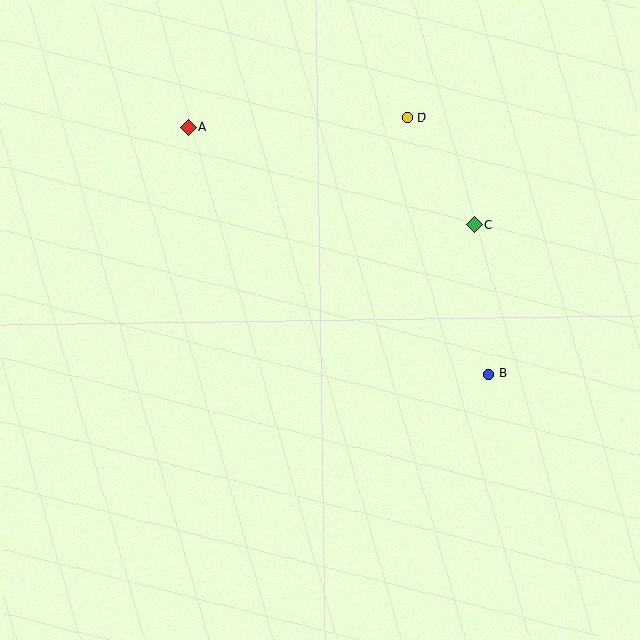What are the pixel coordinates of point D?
Point D is at (407, 117).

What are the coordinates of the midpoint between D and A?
The midpoint between D and A is at (298, 122).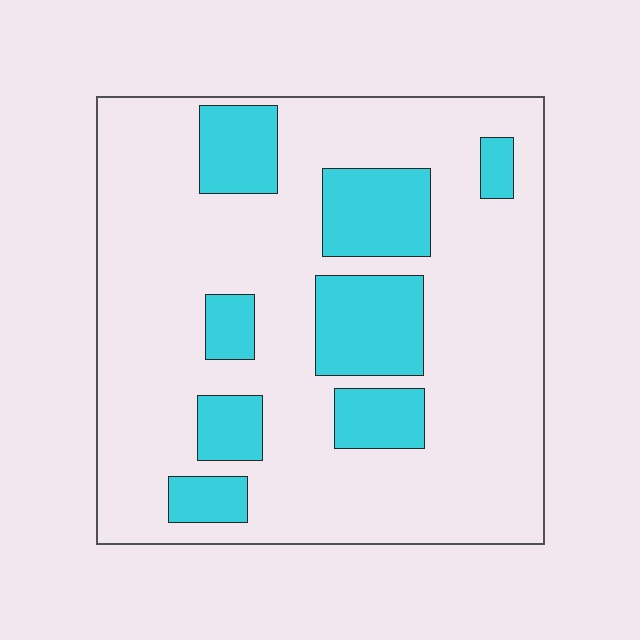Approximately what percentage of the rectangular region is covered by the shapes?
Approximately 25%.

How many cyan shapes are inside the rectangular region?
8.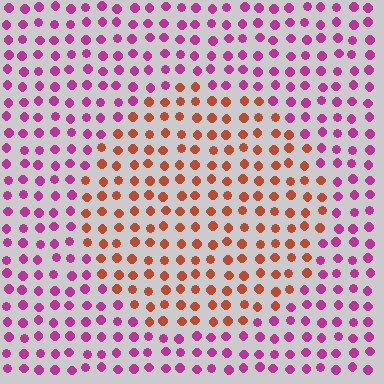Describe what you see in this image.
The image is filled with small magenta elements in a uniform arrangement. A circle-shaped region is visible where the elements are tinted to a slightly different hue, forming a subtle color boundary.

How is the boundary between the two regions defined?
The boundary is defined purely by a slight shift in hue (about 56 degrees). Spacing, size, and orientation are identical on both sides.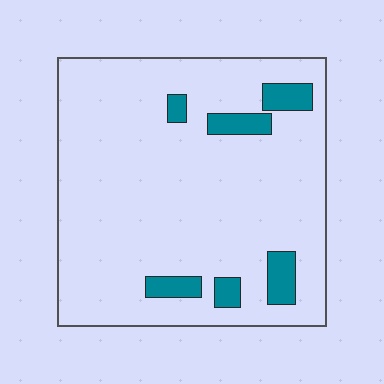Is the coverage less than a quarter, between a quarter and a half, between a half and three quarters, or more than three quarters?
Less than a quarter.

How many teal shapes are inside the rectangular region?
6.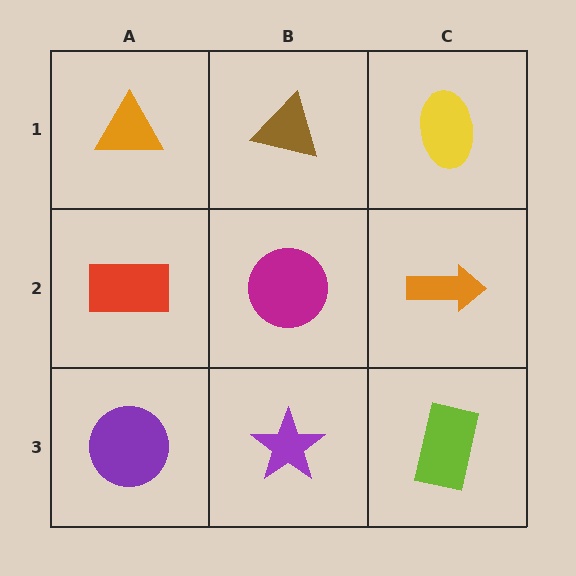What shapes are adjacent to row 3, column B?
A magenta circle (row 2, column B), a purple circle (row 3, column A), a lime rectangle (row 3, column C).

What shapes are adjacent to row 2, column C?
A yellow ellipse (row 1, column C), a lime rectangle (row 3, column C), a magenta circle (row 2, column B).